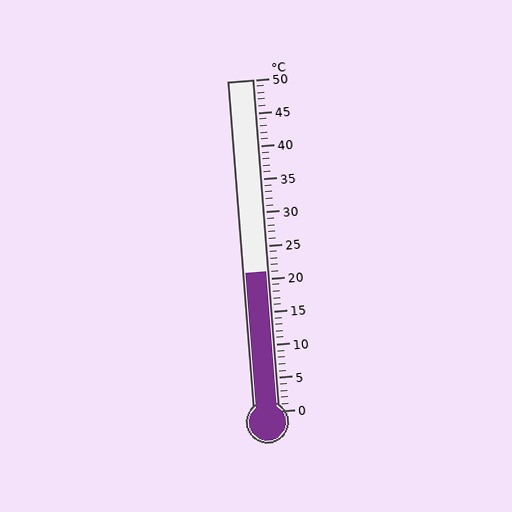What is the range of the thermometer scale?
The thermometer scale ranges from 0°C to 50°C.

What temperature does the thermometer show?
The thermometer shows approximately 21°C.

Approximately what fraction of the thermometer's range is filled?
The thermometer is filled to approximately 40% of its range.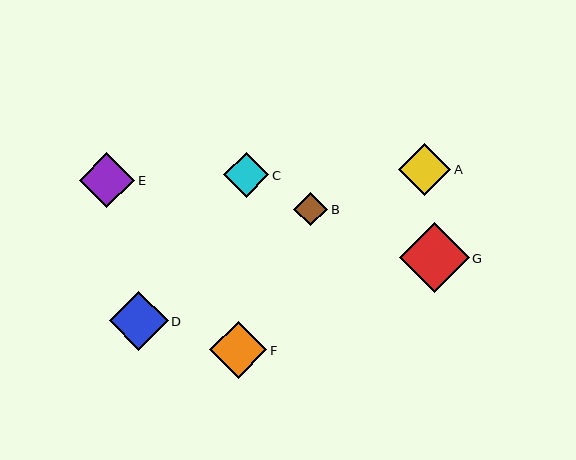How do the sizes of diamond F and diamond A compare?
Diamond F and diamond A are approximately the same size.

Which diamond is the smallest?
Diamond B is the smallest with a size of approximately 34 pixels.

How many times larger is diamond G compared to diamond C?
Diamond G is approximately 1.6 times the size of diamond C.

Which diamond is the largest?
Diamond G is the largest with a size of approximately 70 pixels.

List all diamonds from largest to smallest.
From largest to smallest: G, D, F, E, A, C, B.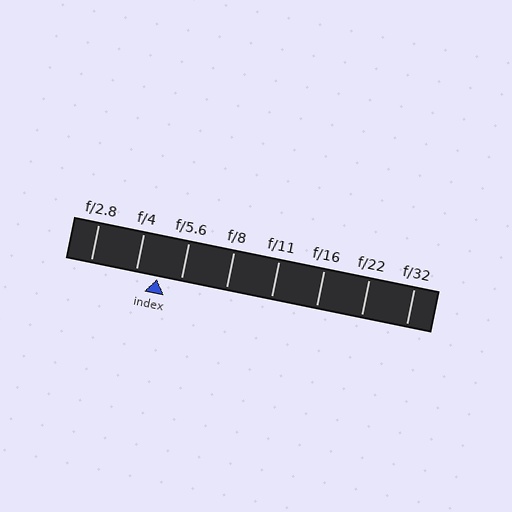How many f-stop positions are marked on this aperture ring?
There are 8 f-stop positions marked.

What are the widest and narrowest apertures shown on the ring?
The widest aperture shown is f/2.8 and the narrowest is f/32.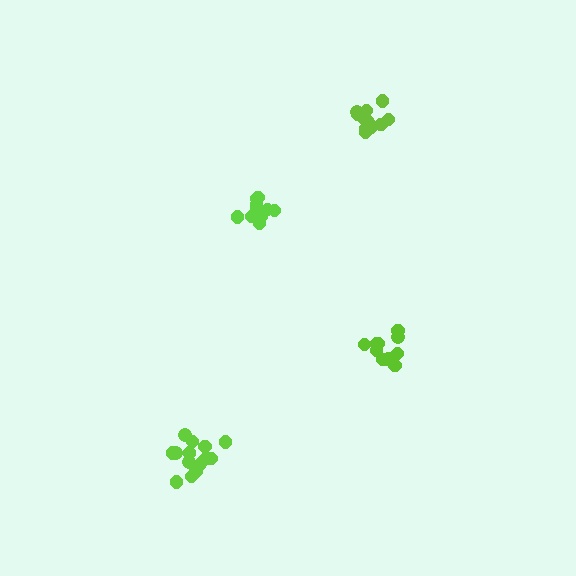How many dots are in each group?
Group 1: 11 dots, Group 2: 13 dots, Group 3: 12 dots, Group 4: 14 dots (50 total).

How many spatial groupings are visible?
There are 4 spatial groupings.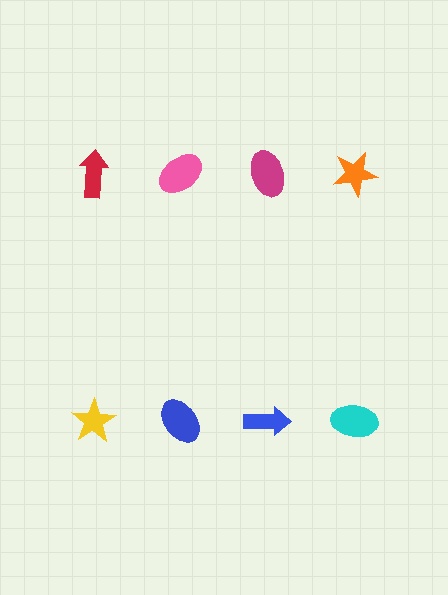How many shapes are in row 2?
4 shapes.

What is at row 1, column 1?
A red arrow.